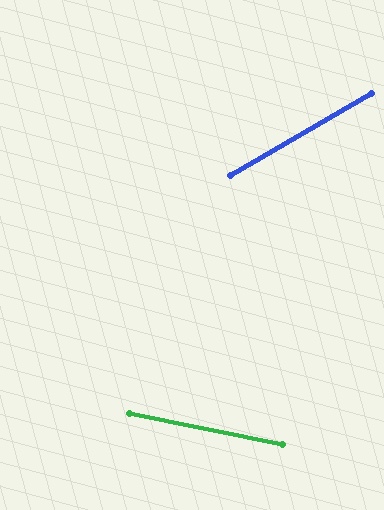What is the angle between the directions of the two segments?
Approximately 41 degrees.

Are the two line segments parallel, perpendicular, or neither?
Neither parallel nor perpendicular — they differ by about 41°.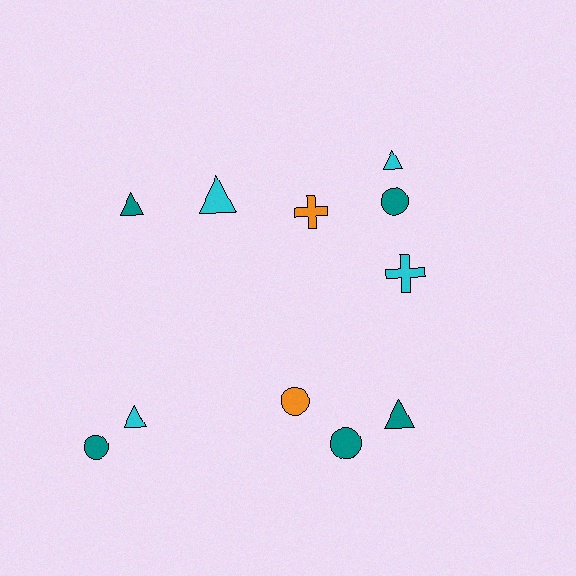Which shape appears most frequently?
Triangle, with 5 objects.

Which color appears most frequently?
Teal, with 5 objects.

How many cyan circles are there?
There are no cyan circles.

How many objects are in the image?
There are 11 objects.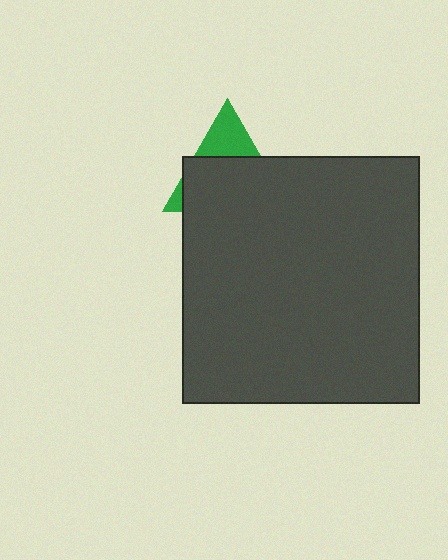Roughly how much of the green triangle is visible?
A small part of it is visible (roughly 30%).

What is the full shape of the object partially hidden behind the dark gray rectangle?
The partially hidden object is a green triangle.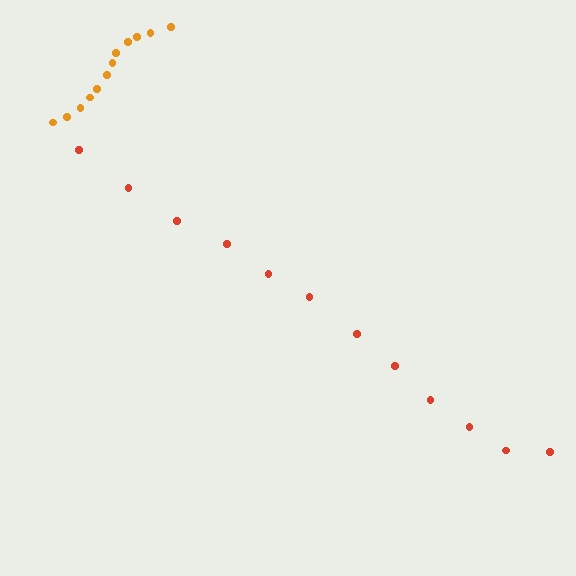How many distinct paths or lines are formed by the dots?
There are 2 distinct paths.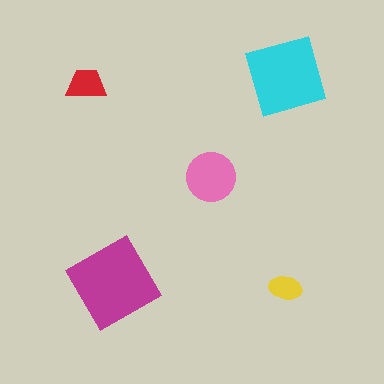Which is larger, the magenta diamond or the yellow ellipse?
The magenta diamond.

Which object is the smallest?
The yellow ellipse.